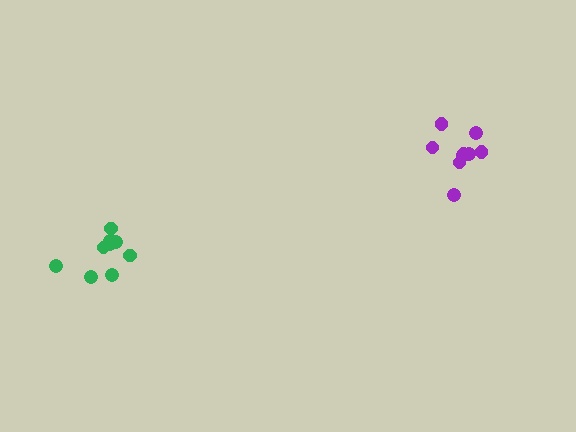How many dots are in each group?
Group 1: 9 dots, Group 2: 9 dots (18 total).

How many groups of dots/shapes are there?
There are 2 groups.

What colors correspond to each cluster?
The clusters are colored: purple, green.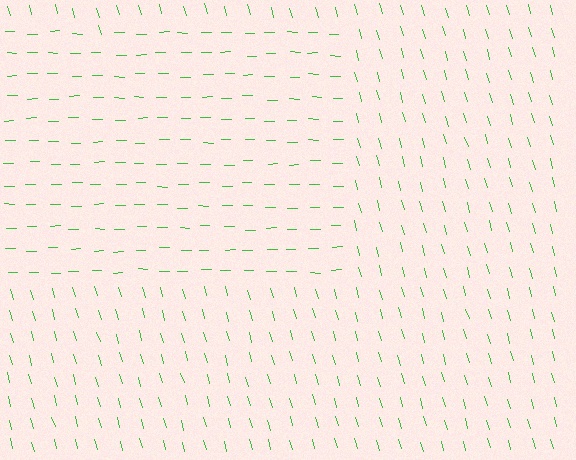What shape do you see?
I see a rectangle.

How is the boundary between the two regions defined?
The boundary is defined purely by a change in line orientation (approximately 74 degrees difference). All lines are the same color and thickness.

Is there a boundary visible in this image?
Yes, there is a texture boundary formed by a change in line orientation.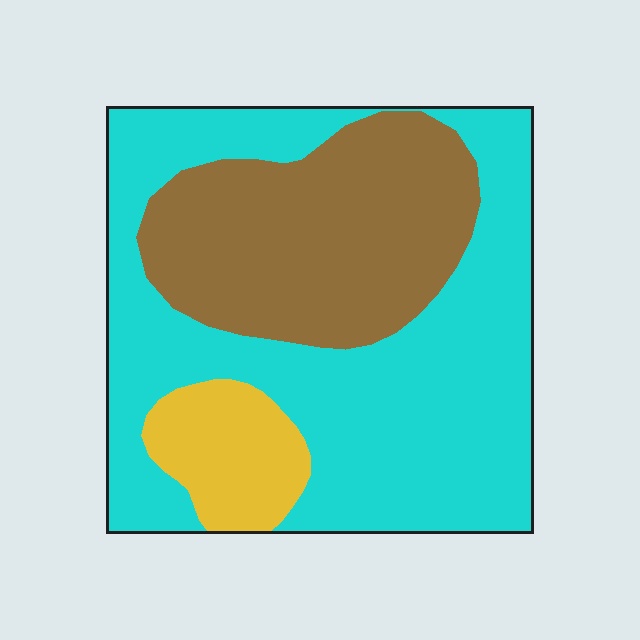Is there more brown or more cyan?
Cyan.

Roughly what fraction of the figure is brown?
Brown covers 32% of the figure.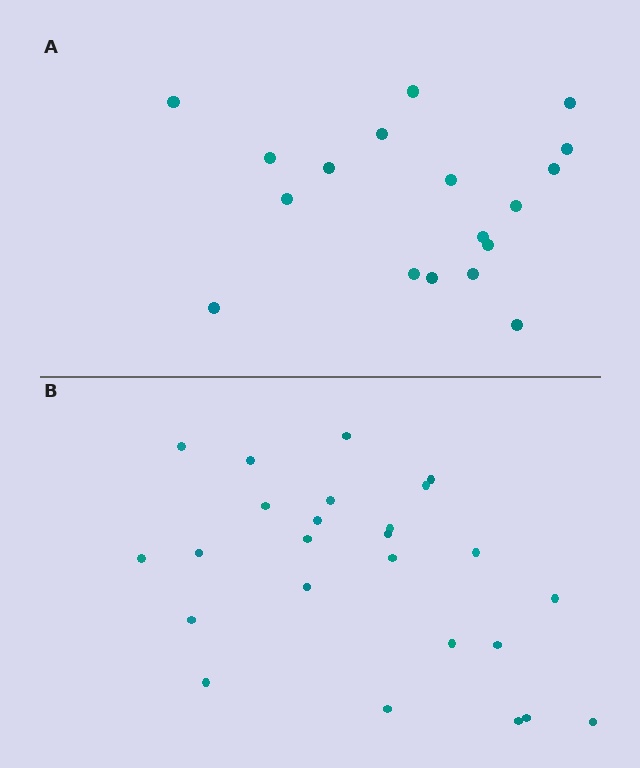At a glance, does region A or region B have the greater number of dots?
Region B (the bottom region) has more dots.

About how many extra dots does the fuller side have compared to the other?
Region B has roughly 8 or so more dots than region A.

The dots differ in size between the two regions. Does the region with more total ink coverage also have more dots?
No. Region A has more total ink coverage because its dots are larger, but region B actually contains more individual dots. Total area can be misleading — the number of items is what matters here.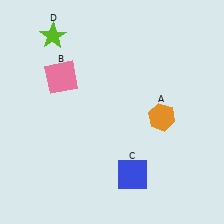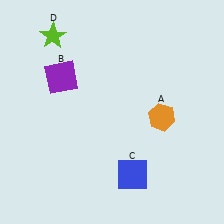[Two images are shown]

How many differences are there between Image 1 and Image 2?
There is 1 difference between the two images.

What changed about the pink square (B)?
In Image 1, B is pink. In Image 2, it changed to purple.